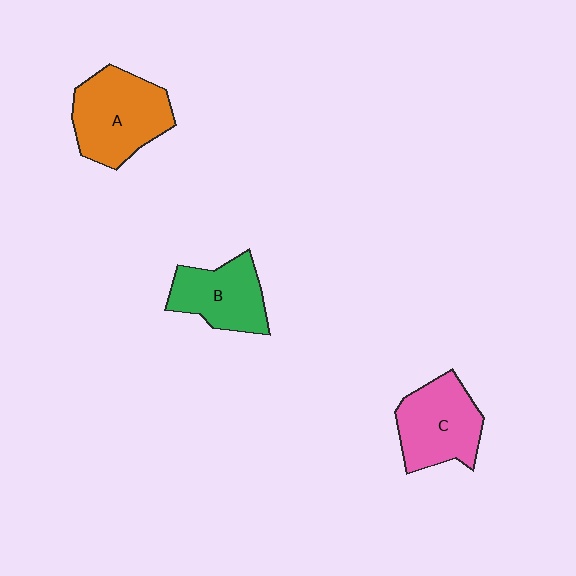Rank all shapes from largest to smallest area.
From largest to smallest: A (orange), C (pink), B (green).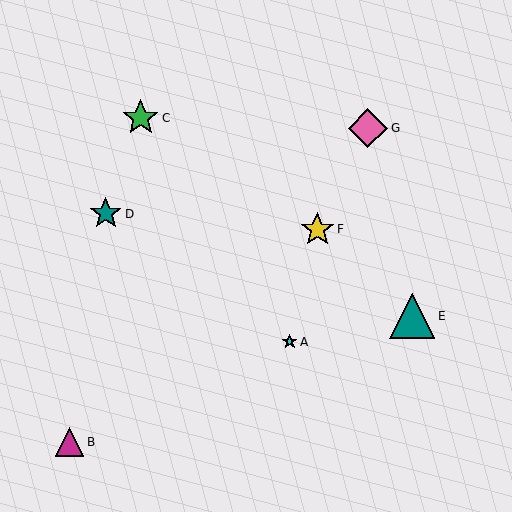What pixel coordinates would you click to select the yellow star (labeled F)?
Click at (317, 229) to select the yellow star F.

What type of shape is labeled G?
Shape G is a pink diamond.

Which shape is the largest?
The teal triangle (labeled E) is the largest.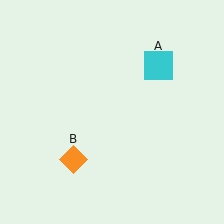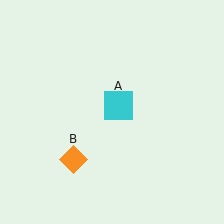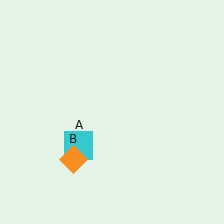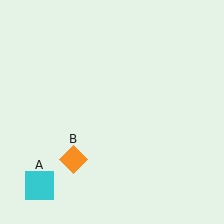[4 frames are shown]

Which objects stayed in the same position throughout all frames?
Orange diamond (object B) remained stationary.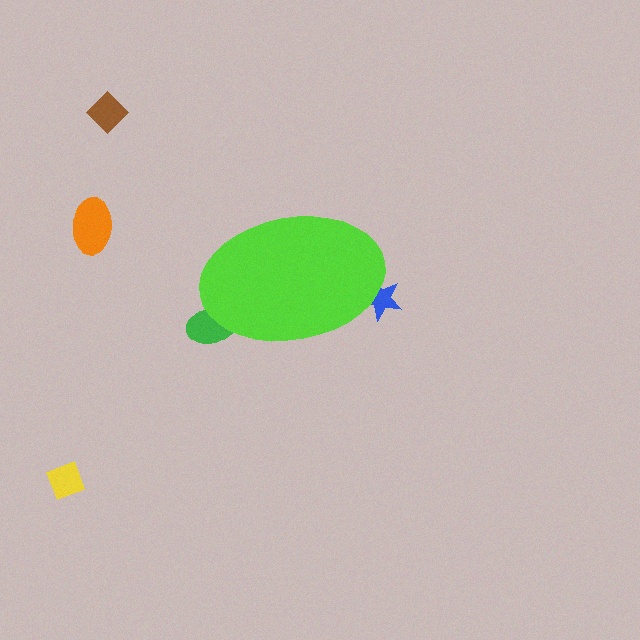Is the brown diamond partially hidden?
No, the brown diamond is fully visible.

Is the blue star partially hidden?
Yes, the blue star is partially hidden behind the lime ellipse.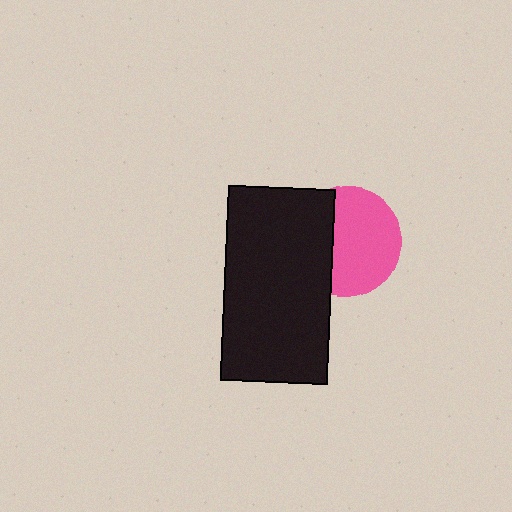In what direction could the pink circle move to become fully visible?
The pink circle could move right. That would shift it out from behind the black rectangle entirely.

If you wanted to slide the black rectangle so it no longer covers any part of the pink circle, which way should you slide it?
Slide it left — that is the most direct way to separate the two shapes.